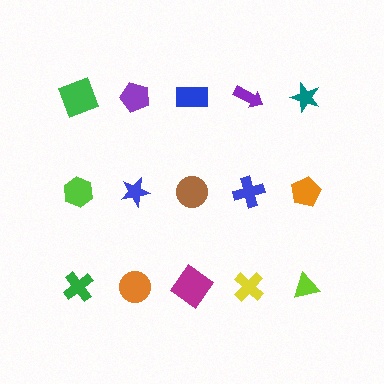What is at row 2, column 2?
A blue star.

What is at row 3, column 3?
A magenta diamond.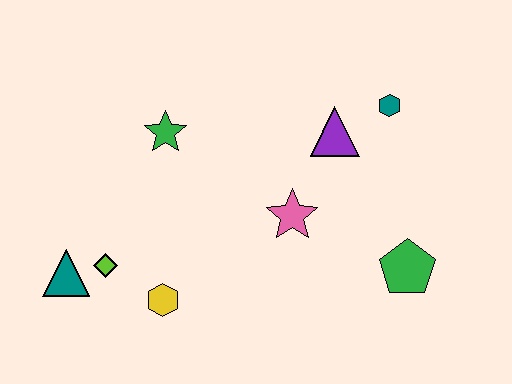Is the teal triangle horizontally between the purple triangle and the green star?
No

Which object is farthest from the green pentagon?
The teal triangle is farthest from the green pentagon.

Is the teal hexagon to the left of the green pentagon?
Yes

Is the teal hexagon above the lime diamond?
Yes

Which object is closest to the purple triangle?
The teal hexagon is closest to the purple triangle.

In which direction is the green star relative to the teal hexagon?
The green star is to the left of the teal hexagon.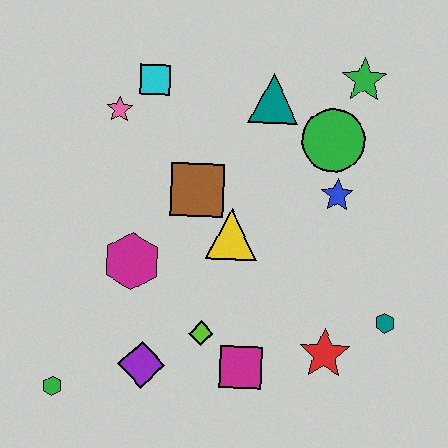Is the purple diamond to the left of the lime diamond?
Yes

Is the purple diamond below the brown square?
Yes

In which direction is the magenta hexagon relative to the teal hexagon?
The magenta hexagon is to the left of the teal hexagon.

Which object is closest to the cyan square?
The pink star is closest to the cyan square.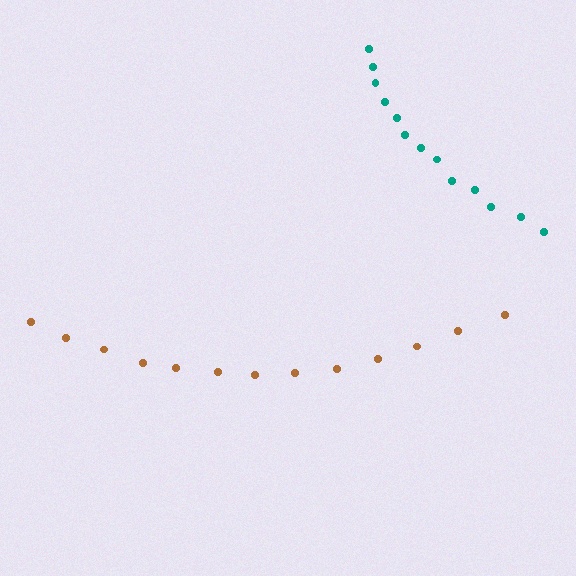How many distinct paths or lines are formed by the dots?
There are 2 distinct paths.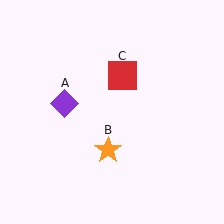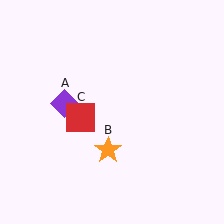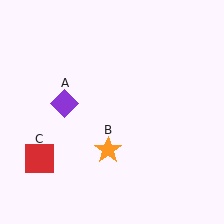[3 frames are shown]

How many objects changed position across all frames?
1 object changed position: red square (object C).